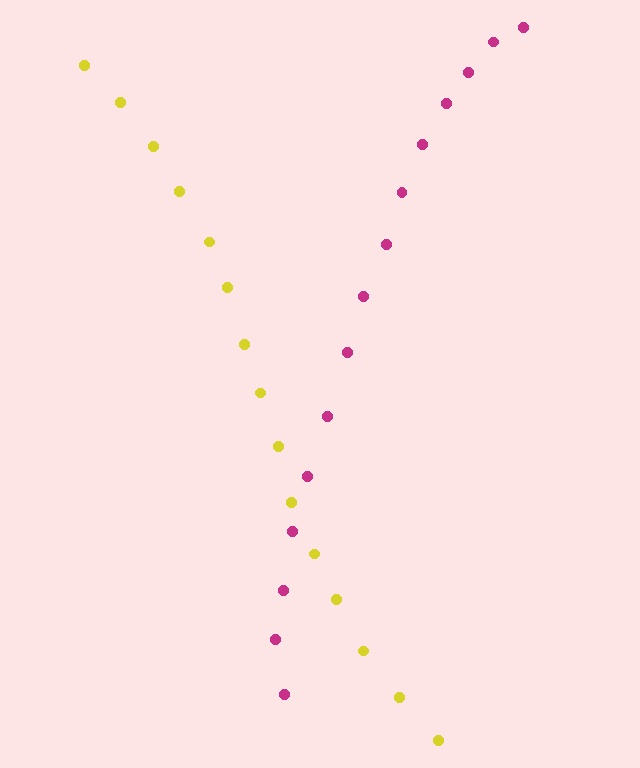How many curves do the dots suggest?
There are 2 distinct paths.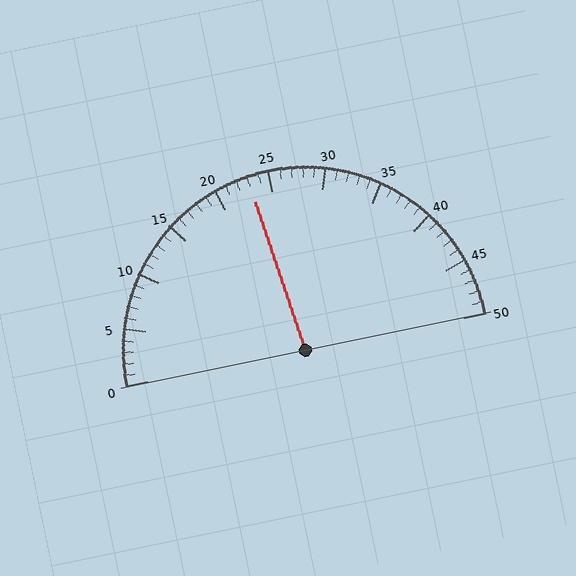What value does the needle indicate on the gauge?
The needle indicates approximately 23.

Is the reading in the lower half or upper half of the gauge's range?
The reading is in the lower half of the range (0 to 50).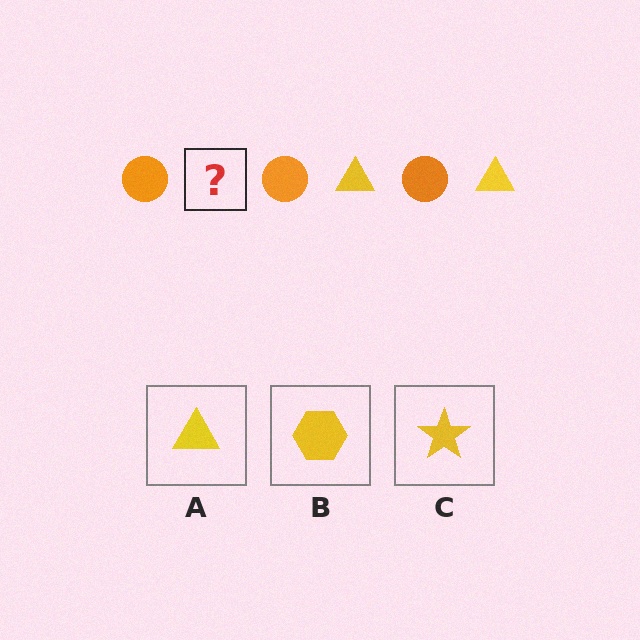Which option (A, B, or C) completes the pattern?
A.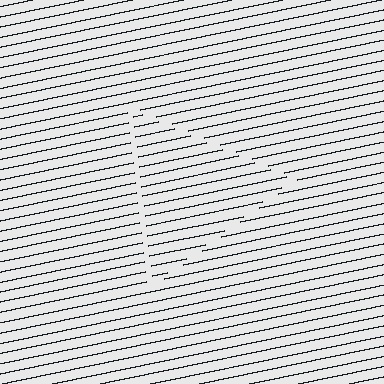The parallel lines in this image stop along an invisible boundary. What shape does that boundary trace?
An illusory triangle. The interior of the shape contains the same grating, shifted by half a period — the contour is defined by the phase discontinuity where line-ends from the inner and outer gratings abut.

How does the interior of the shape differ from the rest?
The interior of the shape contains the same grating, shifted by half a period — the contour is defined by the phase discontinuity where line-ends from the inner and outer gratings abut.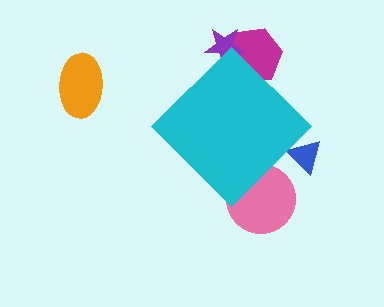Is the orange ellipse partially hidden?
No, the orange ellipse is fully visible.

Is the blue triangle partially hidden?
Yes, the blue triangle is partially hidden behind the cyan diamond.